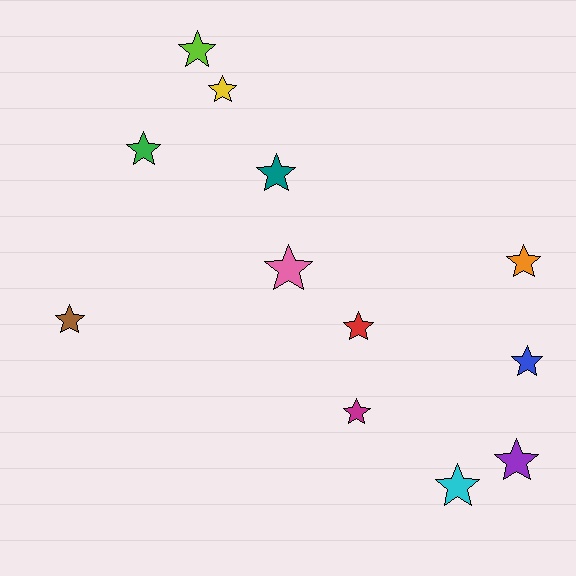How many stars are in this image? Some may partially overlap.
There are 12 stars.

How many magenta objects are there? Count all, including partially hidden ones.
There is 1 magenta object.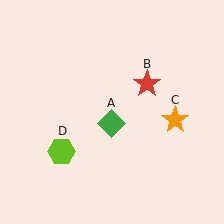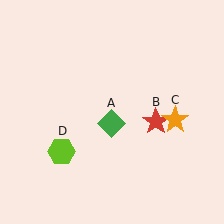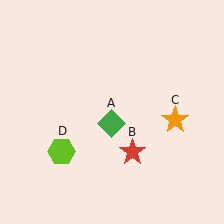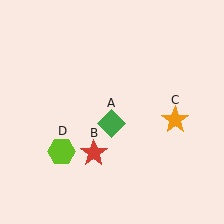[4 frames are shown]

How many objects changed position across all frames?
1 object changed position: red star (object B).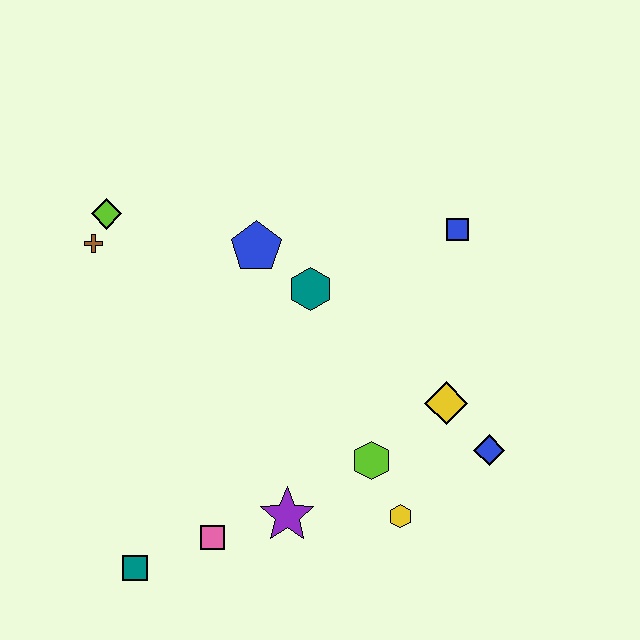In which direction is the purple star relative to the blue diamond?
The purple star is to the left of the blue diamond.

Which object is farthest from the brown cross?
The blue diamond is farthest from the brown cross.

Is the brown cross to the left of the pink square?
Yes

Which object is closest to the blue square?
The teal hexagon is closest to the blue square.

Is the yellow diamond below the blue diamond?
No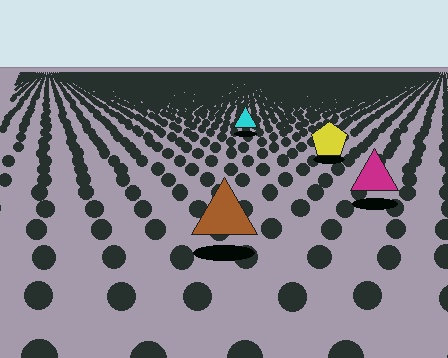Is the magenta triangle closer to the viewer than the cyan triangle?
Yes. The magenta triangle is closer — you can tell from the texture gradient: the ground texture is coarser near it.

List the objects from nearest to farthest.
From nearest to farthest: the brown triangle, the magenta triangle, the yellow pentagon, the cyan triangle.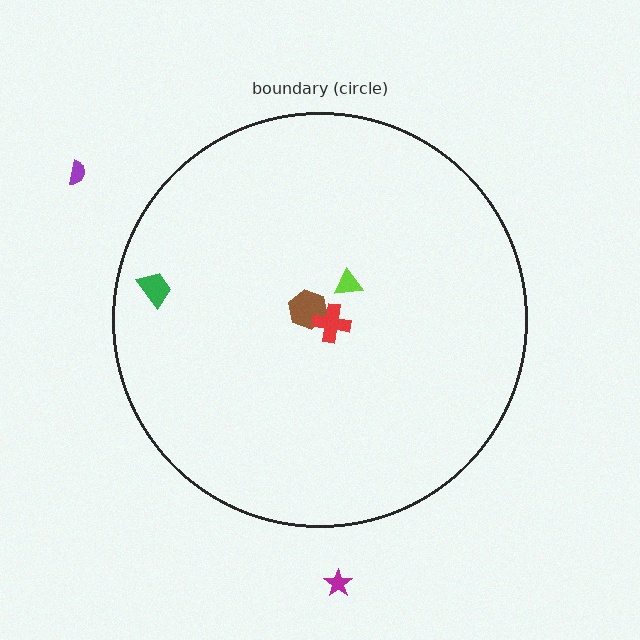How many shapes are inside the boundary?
4 inside, 2 outside.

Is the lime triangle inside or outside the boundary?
Inside.